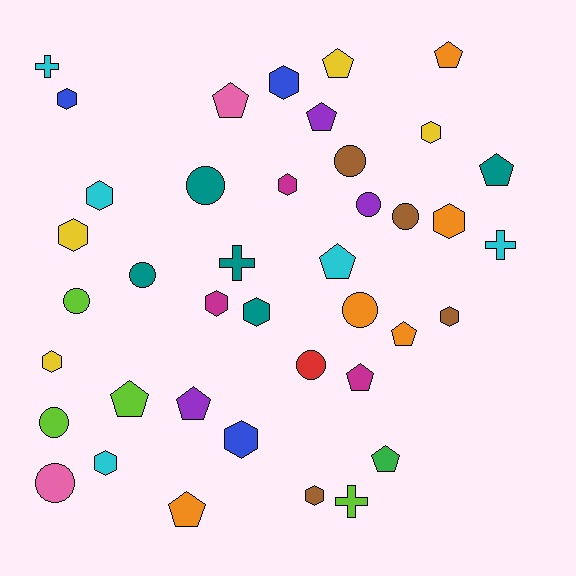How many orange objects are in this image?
There are 5 orange objects.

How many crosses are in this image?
There are 4 crosses.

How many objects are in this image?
There are 40 objects.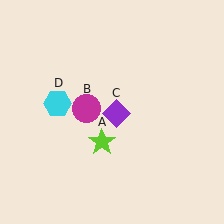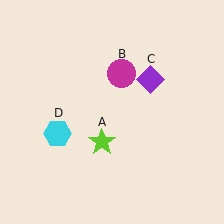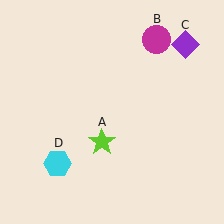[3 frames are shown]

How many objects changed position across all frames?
3 objects changed position: magenta circle (object B), purple diamond (object C), cyan hexagon (object D).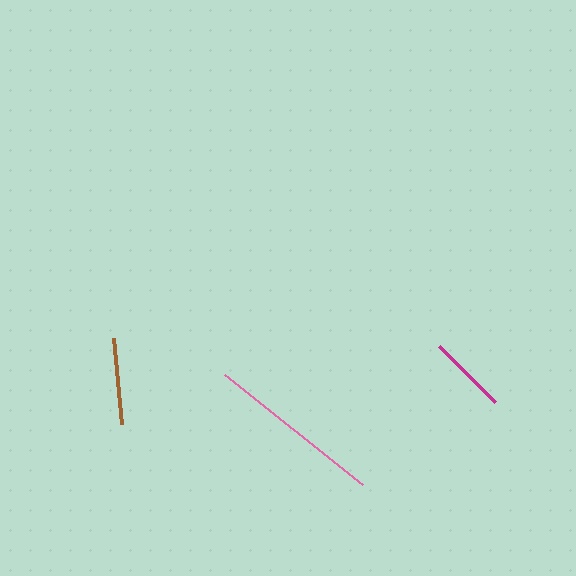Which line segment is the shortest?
The magenta line is the shortest at approximately 79 pixels.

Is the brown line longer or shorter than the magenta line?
The brown line is longer than the magenta line.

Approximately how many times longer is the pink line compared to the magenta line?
The pink line is approximately 2.2 times the length of the magenta line.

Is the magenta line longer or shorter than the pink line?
The pink line is longer than the magenta line.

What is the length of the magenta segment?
The magenta segment is approximately 79 pixels long.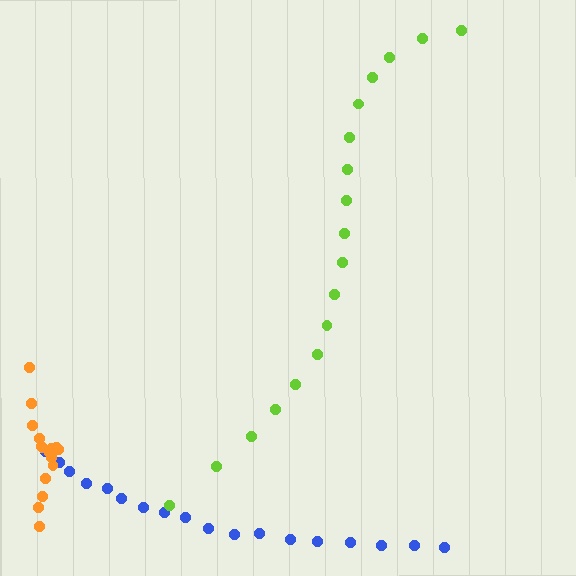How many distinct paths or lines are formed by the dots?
There are 3 distinct paths.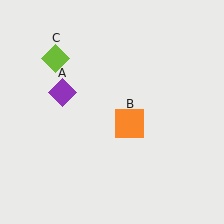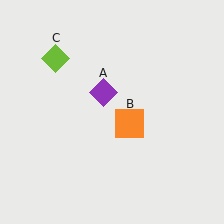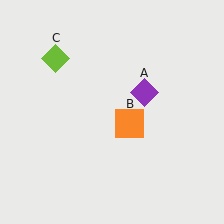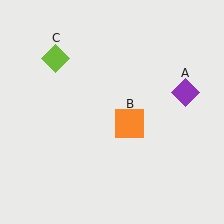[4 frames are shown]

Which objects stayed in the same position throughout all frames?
Orange square (object B) and lime diamond (object C) remained stationary.